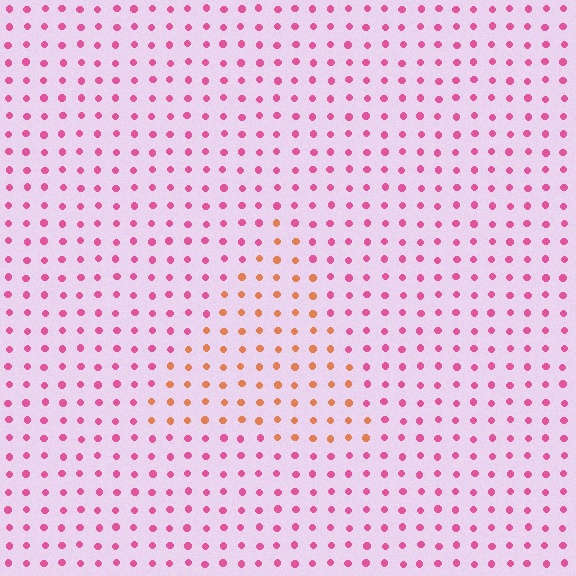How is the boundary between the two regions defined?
The boundary is defined purely by a slight shift in hue (about 49 degrees). Spacing, size, and orientation are identical on both sides.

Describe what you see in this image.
The image is filled with small pink elements in a uniform arrangement. A triangle-shaped region is visible where the elements are tinted to a slightly different hue, forming a subtle color boundary.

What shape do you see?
I see a triangle.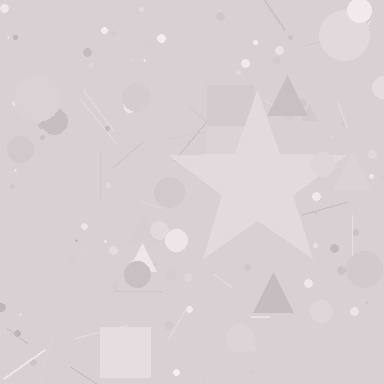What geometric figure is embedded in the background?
A star is embedded in the background.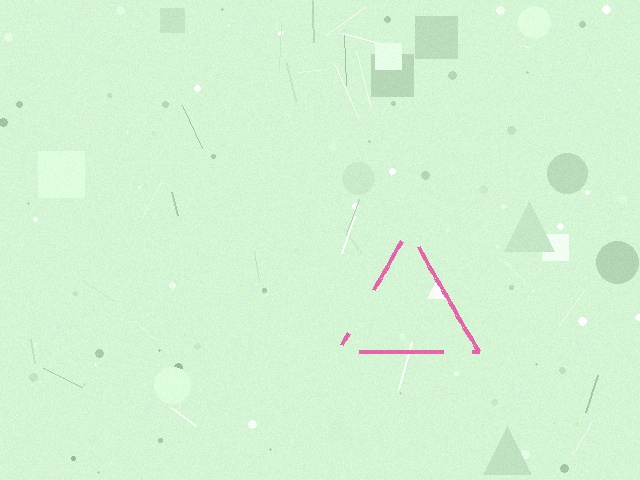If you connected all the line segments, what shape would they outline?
They would outline a triangle.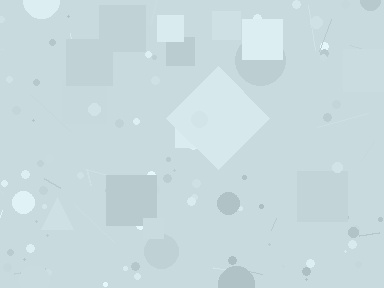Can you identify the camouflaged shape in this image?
The camouflaged shape is a diamond.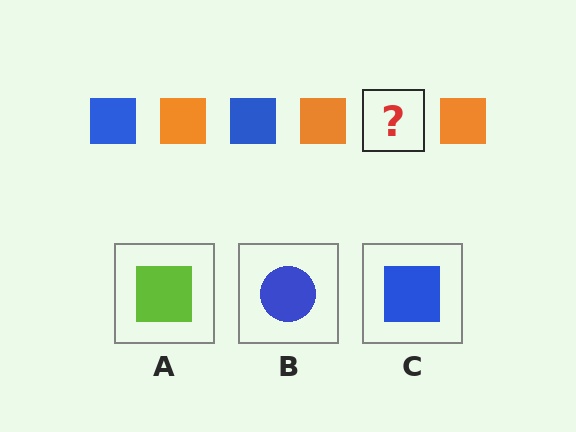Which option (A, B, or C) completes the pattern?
C.